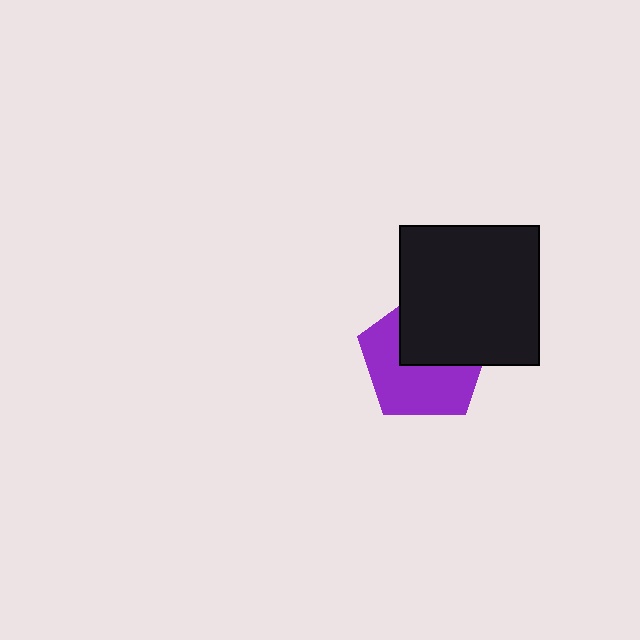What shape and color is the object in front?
The object in front is a black square.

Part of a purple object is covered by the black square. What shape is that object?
It is a pentagon.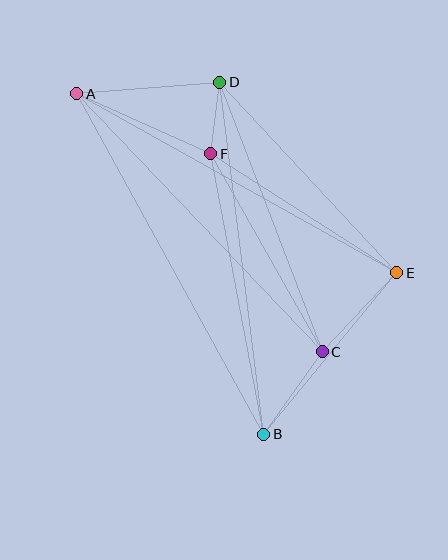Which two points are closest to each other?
Points D and F are closest to each other.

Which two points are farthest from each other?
Points A and B are farthest from each other.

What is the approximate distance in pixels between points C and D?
The distance between C and D is approximately 288 pixels.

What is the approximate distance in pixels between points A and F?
The distance between A and F is approximately 147 pixels.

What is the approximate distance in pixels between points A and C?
The distance between A and C is approximately 356 pixels.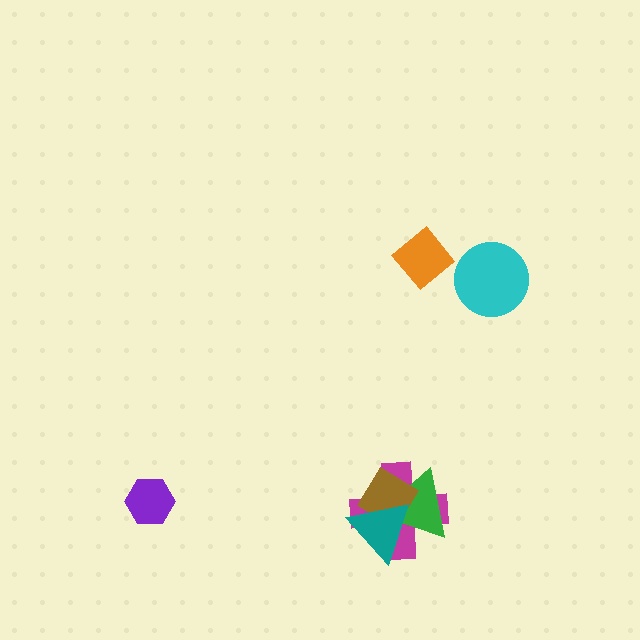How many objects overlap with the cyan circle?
0 objects overlap with the cyan circle.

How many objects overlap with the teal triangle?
3 objects overlap with the teal triangle.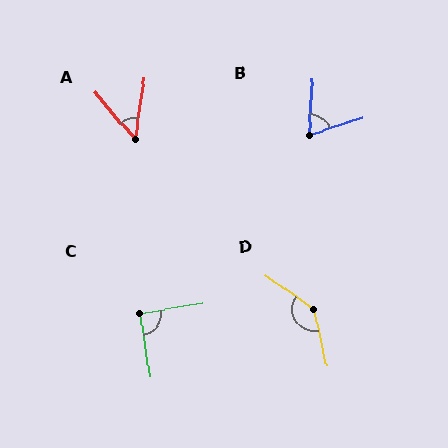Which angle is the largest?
D, at approximately 138 degrees.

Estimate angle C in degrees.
Approximately 90 degrees.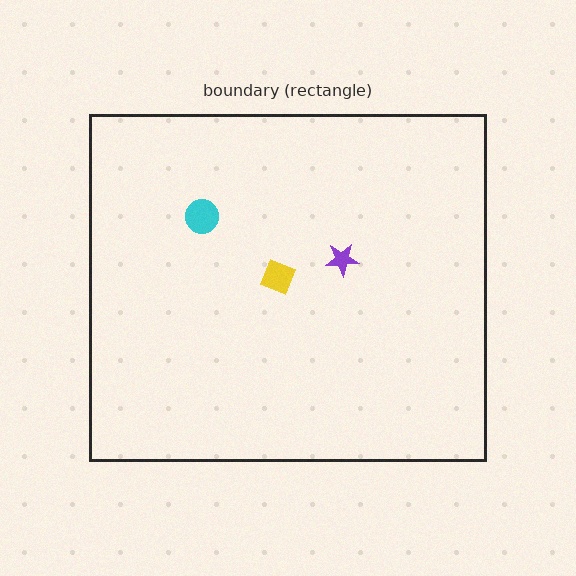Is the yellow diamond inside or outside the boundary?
Inside.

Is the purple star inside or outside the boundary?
Inside.